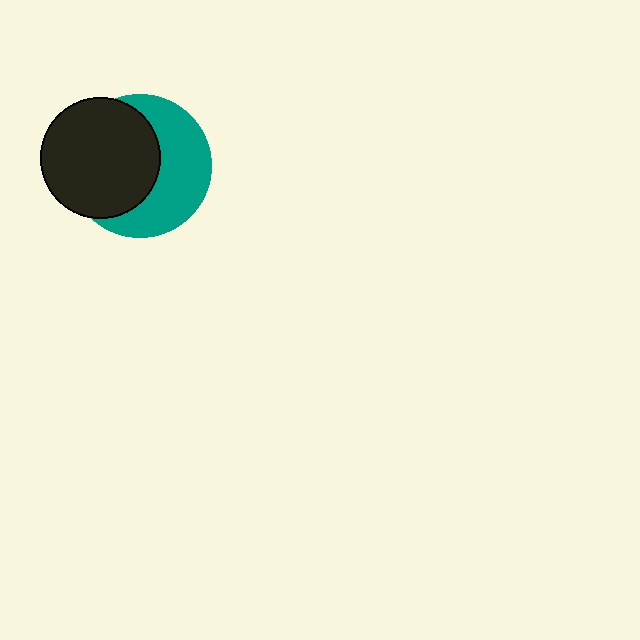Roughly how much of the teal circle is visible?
About half of it is visible (roughly 48%).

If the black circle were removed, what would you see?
You would see the complete teal circle.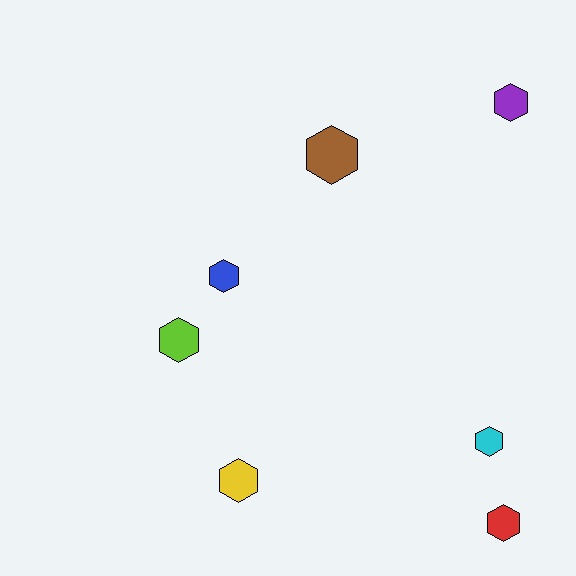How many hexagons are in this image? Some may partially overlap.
There are 7 hexagons.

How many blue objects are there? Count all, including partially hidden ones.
There is 1 blue object.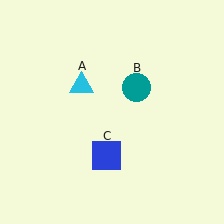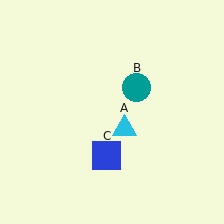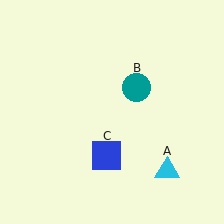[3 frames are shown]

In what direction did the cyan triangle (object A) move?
The cyan triangle (object A) moved down and to the right.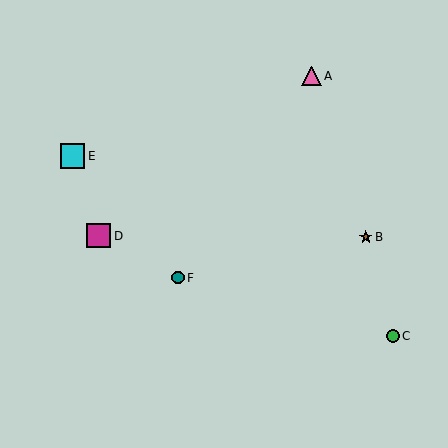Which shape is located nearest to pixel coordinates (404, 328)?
The green circle (labeled C) at (393, 336) is nearest to that location.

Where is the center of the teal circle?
The center of the teal circle is at (178, 278).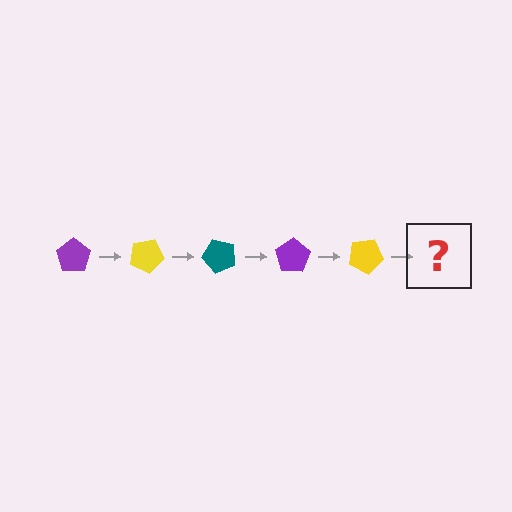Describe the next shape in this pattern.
It should be a teal pentagon, rotated 125 degrees from the start.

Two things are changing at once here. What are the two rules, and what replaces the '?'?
The two rules are that it rotates 25 degrees each step and the color cycles through purple, yellow, and teal. The '?' should be a teal pentagon, rotated 125 degrees from the start.